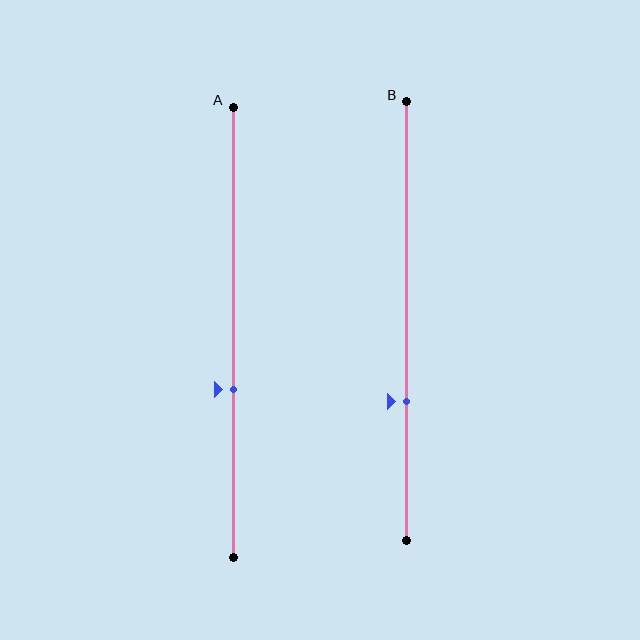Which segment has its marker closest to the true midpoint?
Segment A has its marker closest to the true midpoint.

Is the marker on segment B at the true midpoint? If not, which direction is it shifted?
No, the marker on segment B is shifted downward by about 18% of the segment length.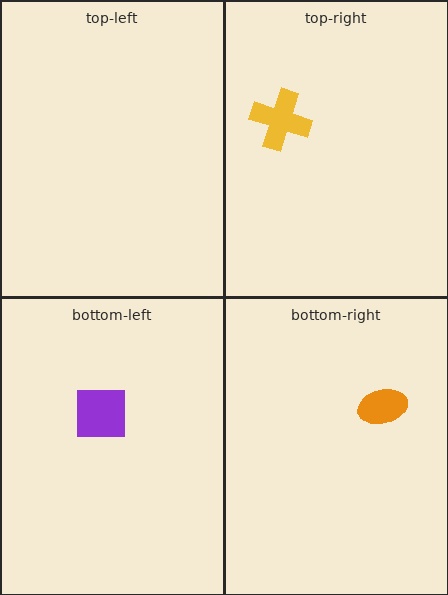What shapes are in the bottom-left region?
The purple square.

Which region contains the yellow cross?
The top-right region.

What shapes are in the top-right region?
The yellow cross.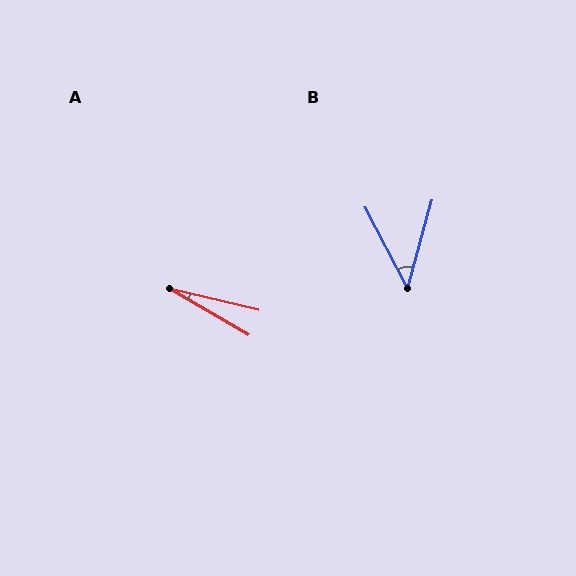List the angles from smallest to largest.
A (17°), B (43°).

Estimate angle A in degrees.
Approximately 17 degrees.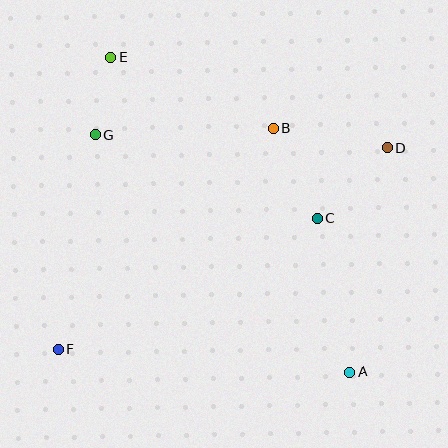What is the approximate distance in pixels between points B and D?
The distance between B and D is approximately 115 pixels.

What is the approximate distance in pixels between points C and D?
The distance between C and D is approximately 99 pixels.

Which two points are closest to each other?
Points E and G are closest to each other.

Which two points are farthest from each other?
Points A and E are farthest from each other.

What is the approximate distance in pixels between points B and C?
The distance between B and C is approximately 100 pixels.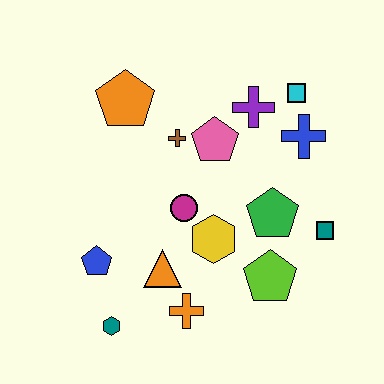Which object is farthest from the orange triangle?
The cyan square is farthest from the orange triangle.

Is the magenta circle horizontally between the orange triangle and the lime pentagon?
Yes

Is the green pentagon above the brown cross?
No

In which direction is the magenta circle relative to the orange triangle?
The magenta circle is above the orange triangle.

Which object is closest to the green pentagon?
The teal square is closest to the green pentagon.